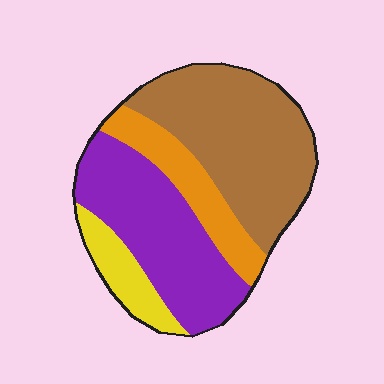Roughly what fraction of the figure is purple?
Purple takes up about one third (1/3) of the figure.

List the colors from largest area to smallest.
From largest to smallest: brown, purple, orange, yellow.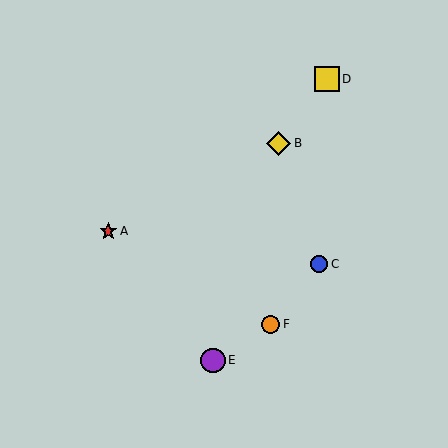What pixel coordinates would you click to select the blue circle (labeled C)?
Click at (319, 264) to select the blue circle C.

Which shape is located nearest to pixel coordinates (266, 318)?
The orange circle (labeled F) at (270, 324) is nearest to that location.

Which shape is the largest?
The yellow square (labeled D) is the largest.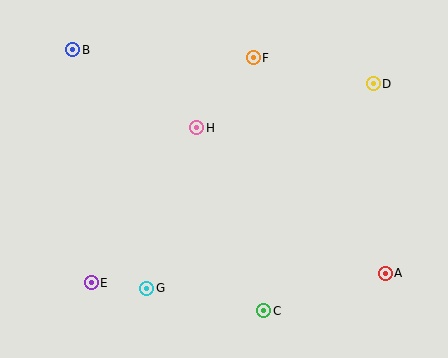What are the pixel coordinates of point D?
Point D is at (373, 84).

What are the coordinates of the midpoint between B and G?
The midpoint between B and G is at (110, 169).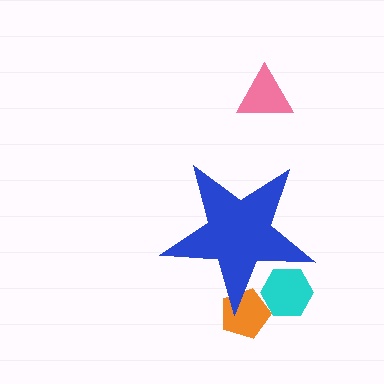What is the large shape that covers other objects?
A blue star.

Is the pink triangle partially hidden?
No, the pink triangle is fully visible.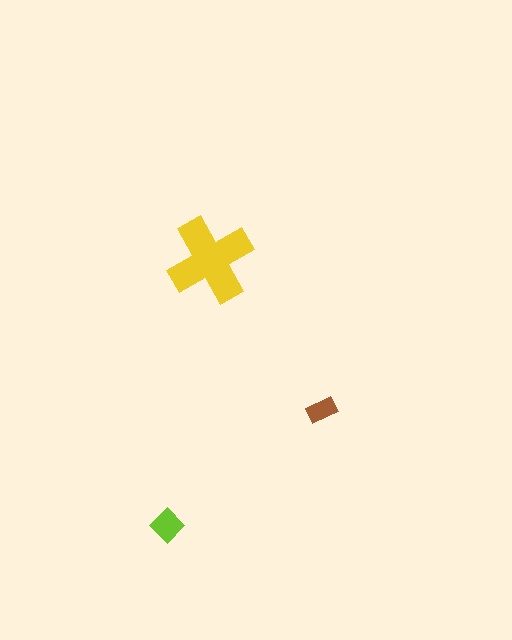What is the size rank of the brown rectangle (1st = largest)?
3rd.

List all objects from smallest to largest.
The brown rectangle, the lime diamond, the yellow cross.